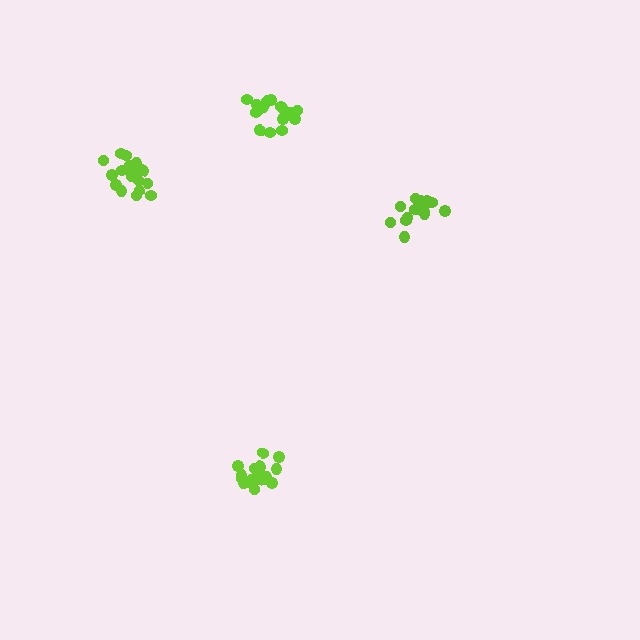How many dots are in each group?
Group 1: 15 dots, Group 2: 18 dots, Group 3: 19 dots, Group 4: 17 dots (69 total).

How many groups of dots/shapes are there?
There are 4 groups.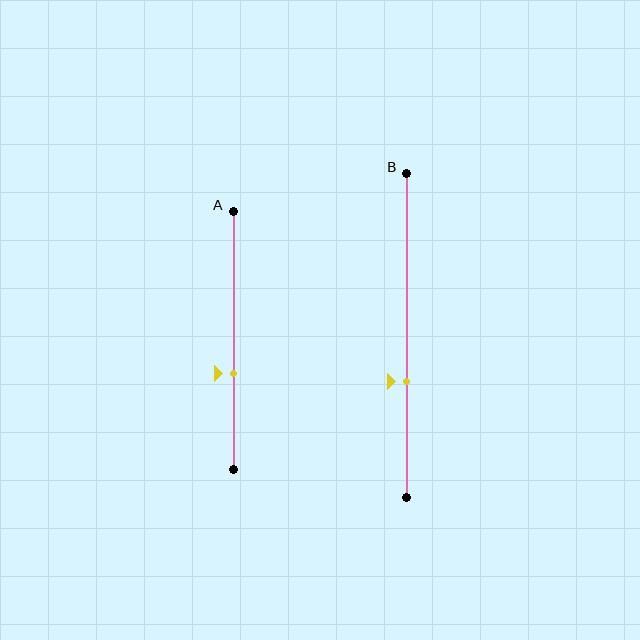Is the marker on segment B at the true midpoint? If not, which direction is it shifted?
No, the marker on segment B is shifted downward by about 14% of the segment length.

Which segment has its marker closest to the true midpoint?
Segment A has its marker closest to the true midpoint.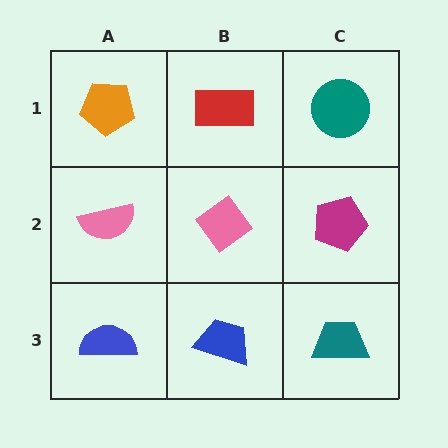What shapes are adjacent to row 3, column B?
A pink diamond (row 2, column B), a blue semicircle (row 3, column A), a teal trapezoid (row 3, column C).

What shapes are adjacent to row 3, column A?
A pink semicircle (row 2, column A), a blue trapezoid (row 3, column B).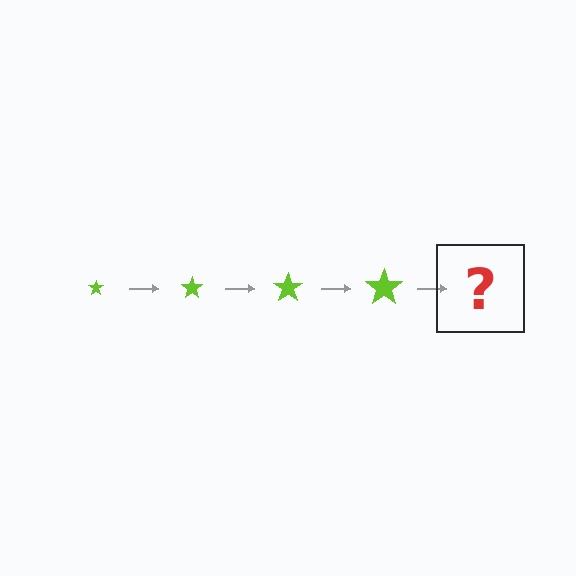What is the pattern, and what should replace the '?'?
The pattern is that the star gets progressively larger each step. The '?' should be a lime star, larger than the previous one.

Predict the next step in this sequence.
The next step is a lime star, larger than the previous one.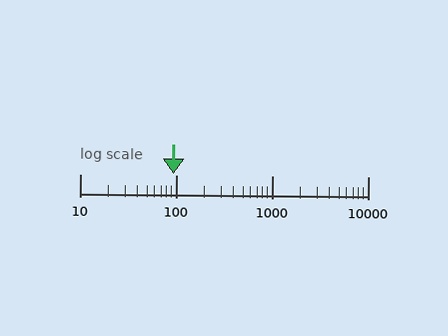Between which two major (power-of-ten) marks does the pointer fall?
The pointer is between 10 and 100.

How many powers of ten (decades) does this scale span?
The scale spans 3 decades, from 10 to 10000.